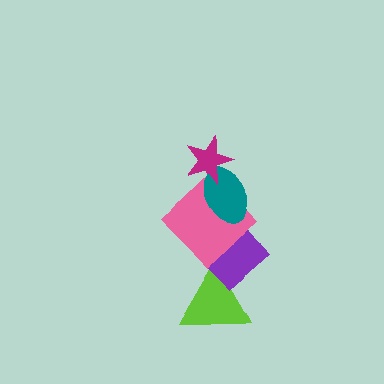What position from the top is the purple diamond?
The purple diamond is 4th from the top.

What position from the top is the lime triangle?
The lime triangle is 5th from the top.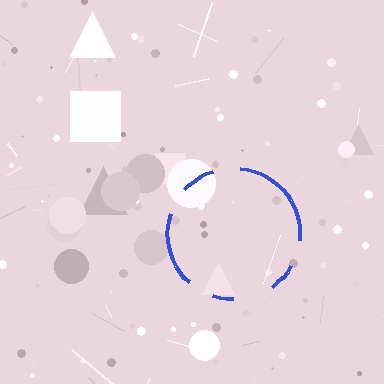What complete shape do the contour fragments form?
The contour fragments form a circle.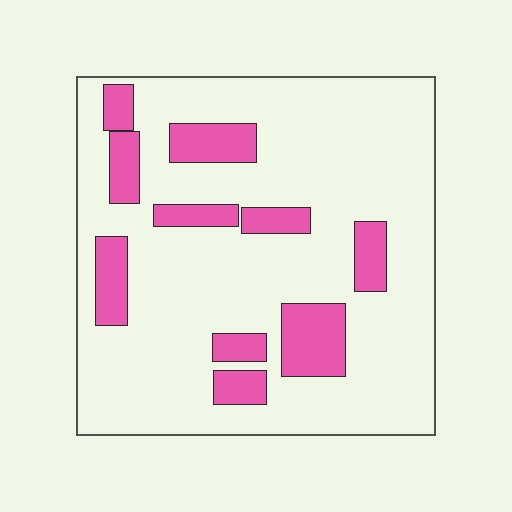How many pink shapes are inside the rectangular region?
10.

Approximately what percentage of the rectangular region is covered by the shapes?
Approximately 20%.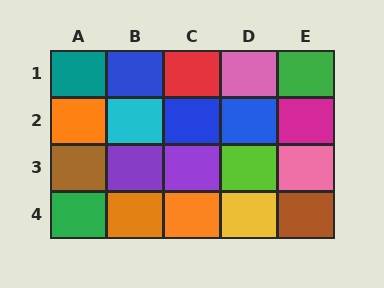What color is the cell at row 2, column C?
Blue.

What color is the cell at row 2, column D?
Blue.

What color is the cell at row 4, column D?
Yellow.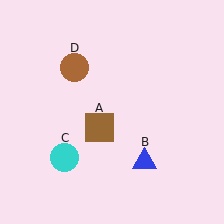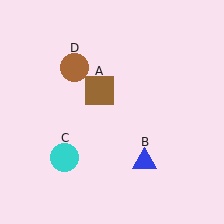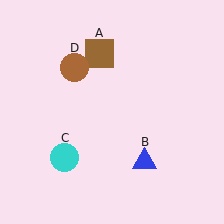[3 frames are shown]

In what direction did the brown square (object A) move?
The brown square (object A) moved up.